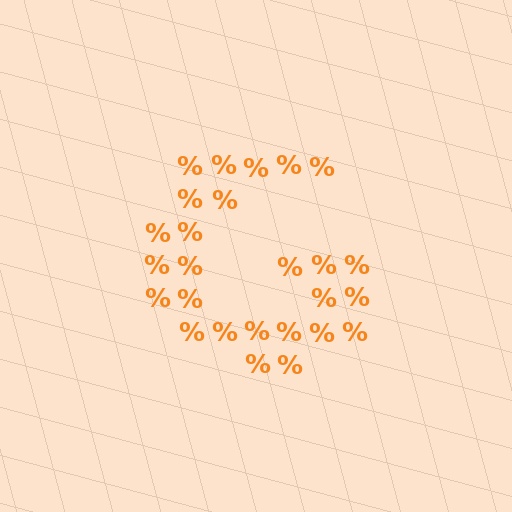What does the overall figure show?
The overall figure shows the letter G.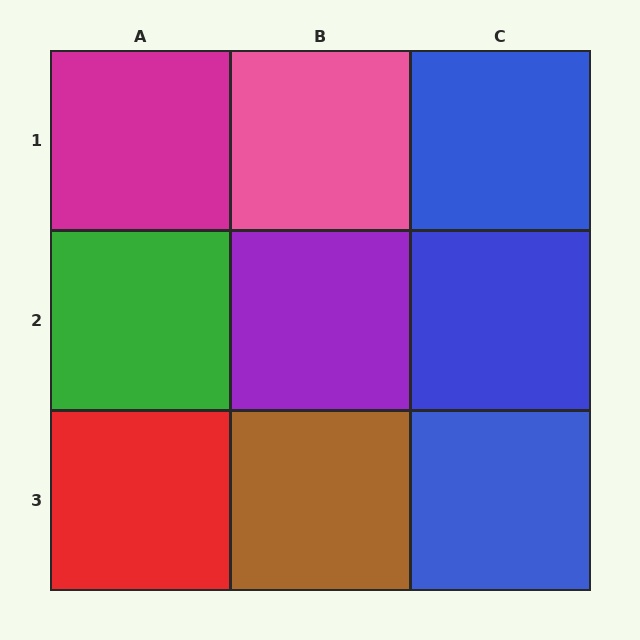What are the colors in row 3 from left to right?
Red, brown, blue.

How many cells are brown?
1 cell is brown.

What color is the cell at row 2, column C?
Blue.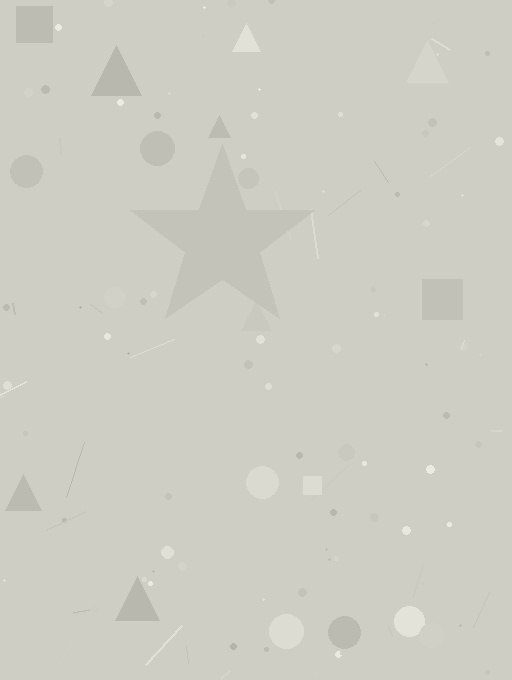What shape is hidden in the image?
A star is hidden in the image.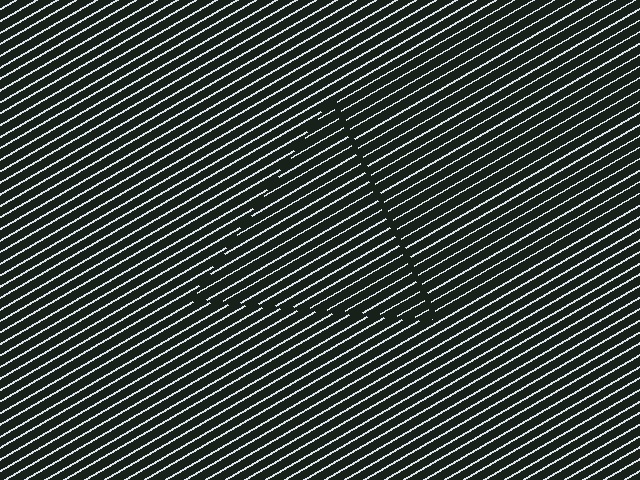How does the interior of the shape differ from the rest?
The interior of the shape contains the same grating, shifted by half a period — the contour is defined by the phase discontinuity where line-ends from the inner and outer gratings abut.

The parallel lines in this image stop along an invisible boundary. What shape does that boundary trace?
An illusory triangle. The interior of the shape contains the same grating, shifted by half a period — the contour is defined by the phase discontinuity where line-ends from the inner and outer gratings abut.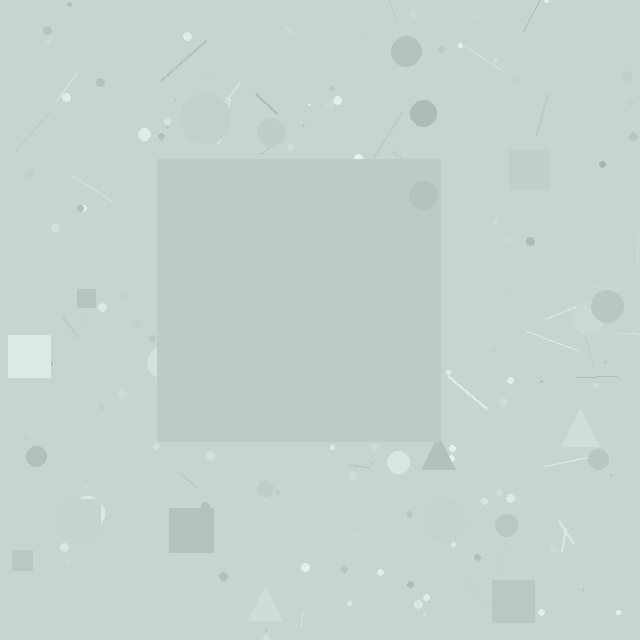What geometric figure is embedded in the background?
A square is embedded in the background.